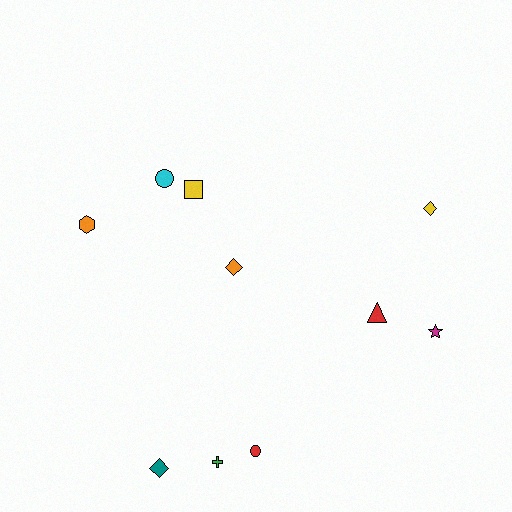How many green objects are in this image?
There is 1 green object.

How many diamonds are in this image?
There are 3 diamonds.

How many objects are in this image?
There are 10 objects.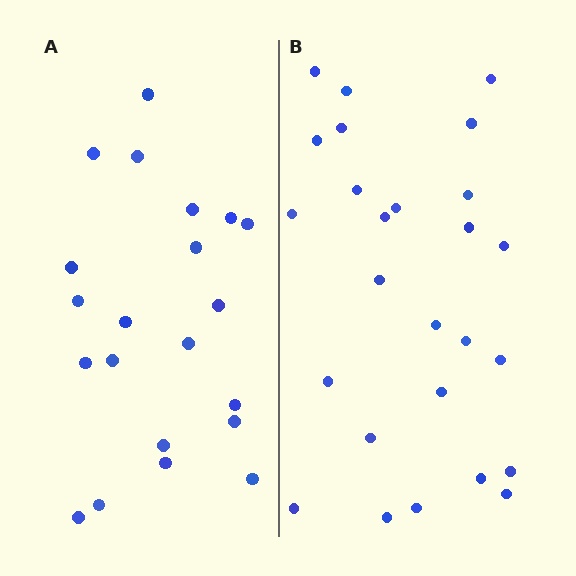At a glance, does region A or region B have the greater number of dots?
Region B (the right region) has more dots.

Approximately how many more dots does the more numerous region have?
Region B has about 5 more dots than region A.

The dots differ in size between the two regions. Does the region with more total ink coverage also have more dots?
No. Region A has more total ink coverage because its dots are larger, but region B actually contains more individual dots. Total area can be misleading — the number of items is what matters here.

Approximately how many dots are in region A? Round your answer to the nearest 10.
About 20 dots. (The exact count is 21, which rounds to 20.)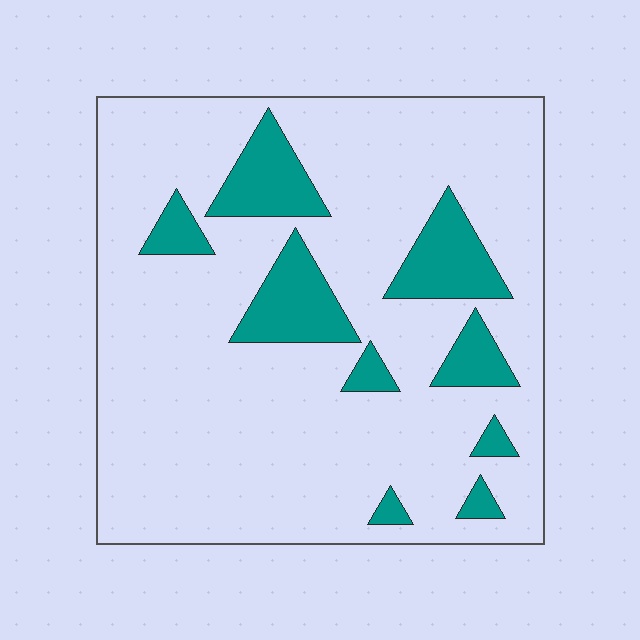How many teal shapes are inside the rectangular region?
9.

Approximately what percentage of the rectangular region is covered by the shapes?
Approximately 15%.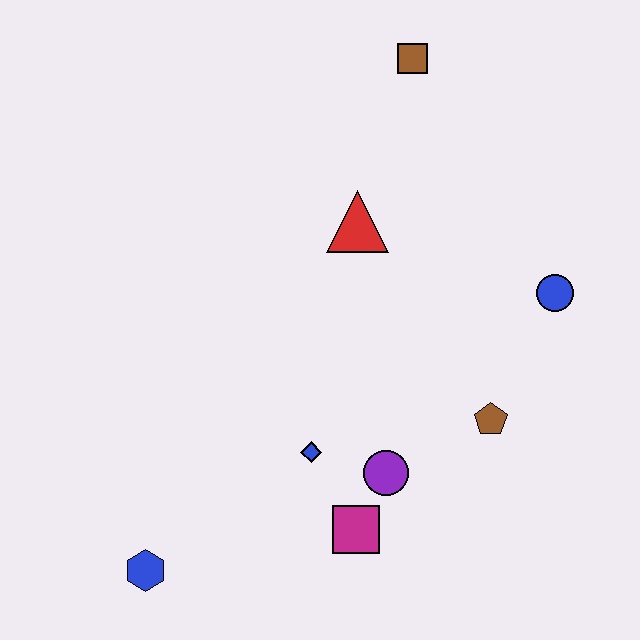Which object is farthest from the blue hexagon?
The brown square is farthest from the blue hexagon.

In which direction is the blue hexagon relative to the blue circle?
The blue hexagon is to the left of the blue circle.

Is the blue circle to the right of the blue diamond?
Yes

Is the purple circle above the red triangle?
No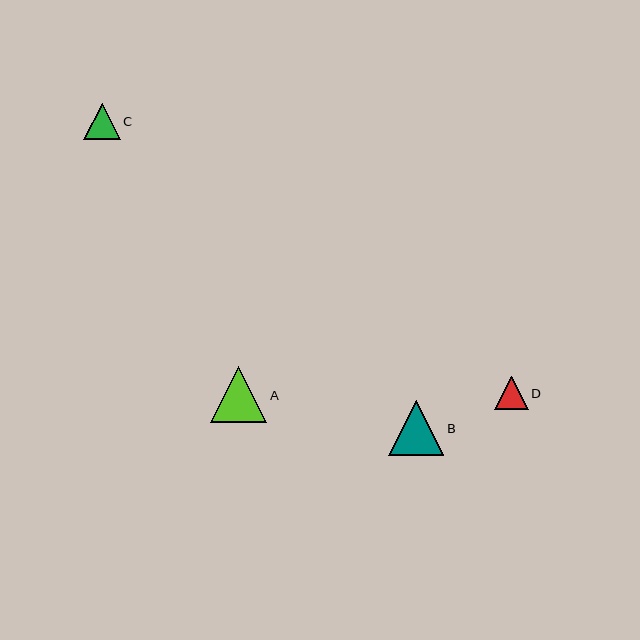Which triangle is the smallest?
Triangle D is the smallest with a size of approximately 33 pixels.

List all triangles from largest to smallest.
From largest to smallest: A, B, C, D.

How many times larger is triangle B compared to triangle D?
Triangle B is approximately 1.7 times the size of triangle D.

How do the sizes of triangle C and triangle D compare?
Triangle C and triangle D are approximately the same size.